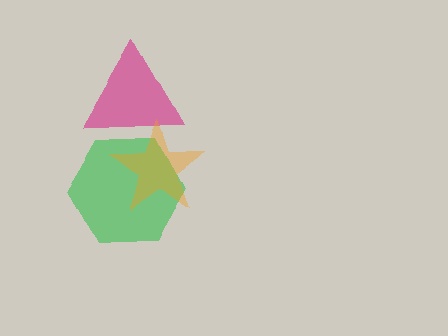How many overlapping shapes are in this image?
There are 3 overlapping shapes in the image.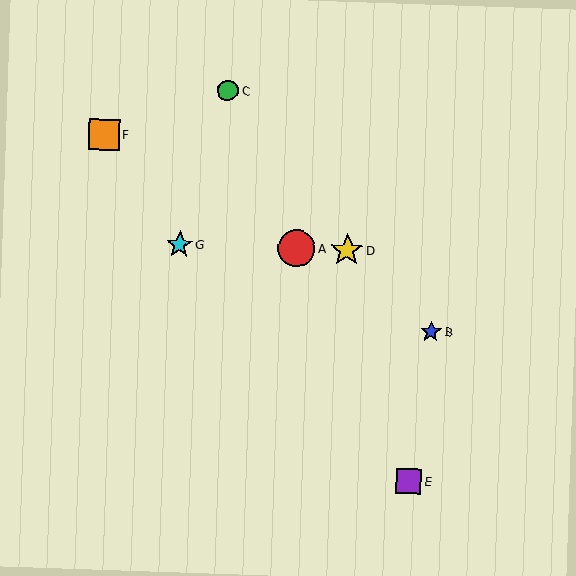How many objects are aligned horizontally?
3 objects (A, D, G) are aligned horizontally.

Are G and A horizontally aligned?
Yes, both are at y≈245.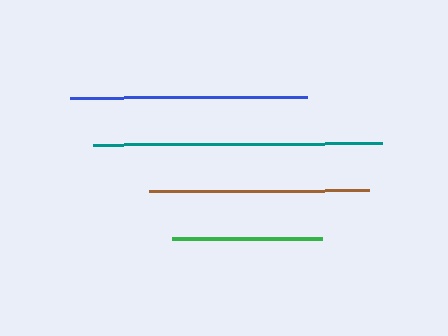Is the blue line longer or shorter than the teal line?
The teal line is longer than the blue line.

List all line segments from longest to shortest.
From longest to shortest: teal, blue, brown, green.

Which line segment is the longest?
The teal line is the longest at approximately 289 pixels.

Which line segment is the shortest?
The green line is the shortest at approximately 151 pixels.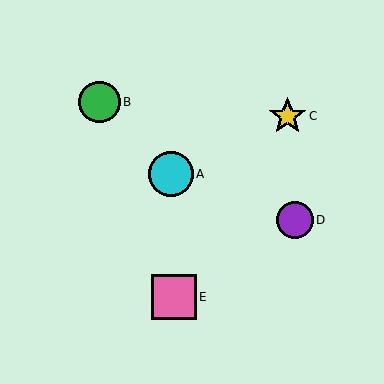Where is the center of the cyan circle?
The center of the cyan circle is at (171, 174).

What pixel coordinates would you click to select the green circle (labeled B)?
Click at (99, 102) to select the green circle B.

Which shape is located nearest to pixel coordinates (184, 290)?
The pink square (labeled E) at (174, 297) is nearest to that location.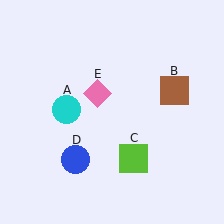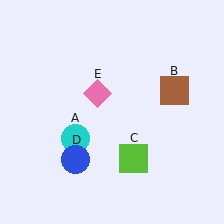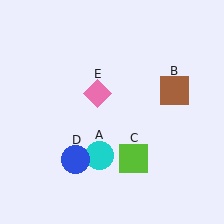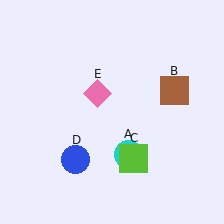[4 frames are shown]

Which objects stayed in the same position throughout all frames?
Brown square (object B) and lime square (object C) and blue circle (object D) and pink diamond (object E) remained stationary.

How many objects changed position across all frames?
1 object changed position: cyan circle (object A).